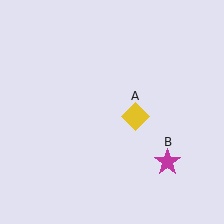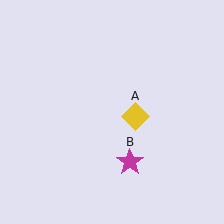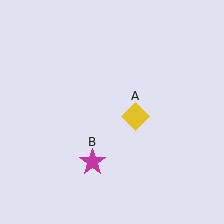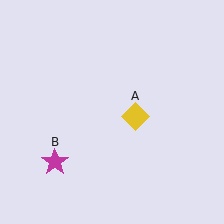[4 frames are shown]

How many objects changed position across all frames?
1 object changed position: magenta star (object B).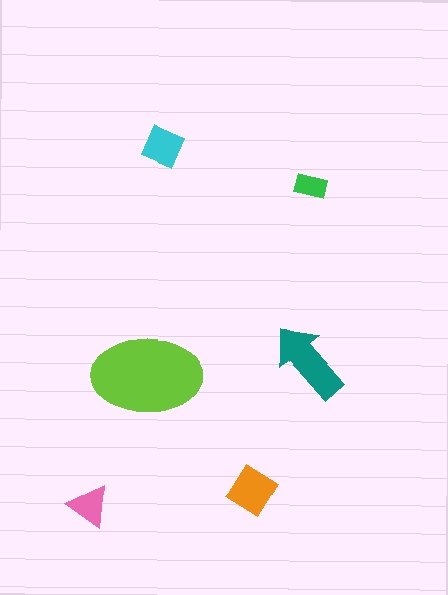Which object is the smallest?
The green rectangle.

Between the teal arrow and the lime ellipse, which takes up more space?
The lime ellipse.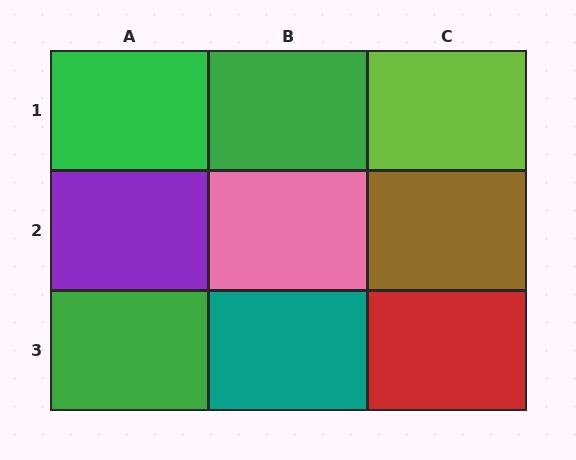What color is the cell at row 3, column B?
Teal.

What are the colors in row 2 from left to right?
Purple, pink, brown.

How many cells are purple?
1 cell is purple.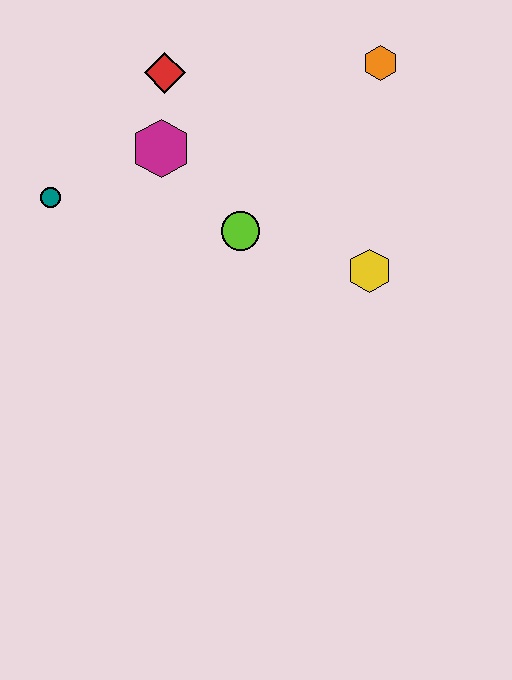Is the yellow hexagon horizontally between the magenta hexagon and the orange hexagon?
Yes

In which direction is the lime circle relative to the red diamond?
The lime circle is below the red diamond.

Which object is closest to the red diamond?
The magenta hexagon is closest to the red diamond.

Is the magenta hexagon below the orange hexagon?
Yes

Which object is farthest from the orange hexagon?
The teal circle is farthest from the orange hexagon.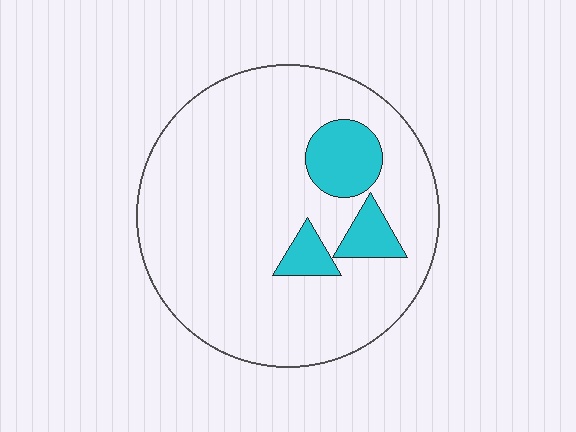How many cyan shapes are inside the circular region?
3.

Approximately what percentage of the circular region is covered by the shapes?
Approximately 15%.